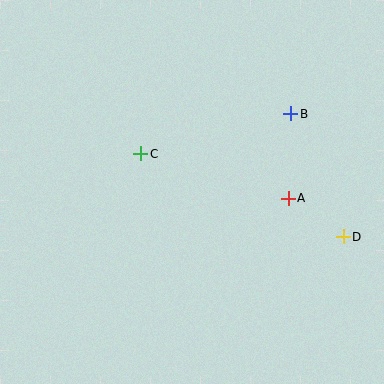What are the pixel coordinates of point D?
Point D is at (343, 237).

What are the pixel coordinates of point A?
Point A is at (288, 198).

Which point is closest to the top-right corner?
Point B is closest to the top-right corner.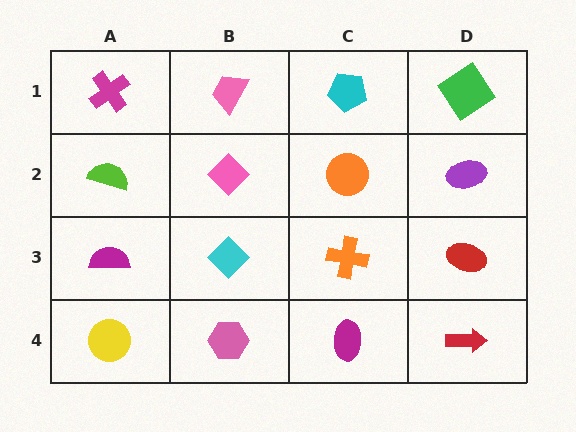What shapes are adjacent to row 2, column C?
A cyan pentagon (row 1, column C), an orange cross (row 3, column C), a pink diamond (row 2, column B), a purple ellipse (row 2, column D).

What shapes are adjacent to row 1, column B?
A pink diamond (row 2, column B), a magenta cross (row 1, column A), a cyan pentagon (row 1, column C).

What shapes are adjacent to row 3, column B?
A pink diamond (row 2, column B), a pink hexagon (row 4, column B), a magenta semicircle (row 3, column A), an orange cross (row 3, column C).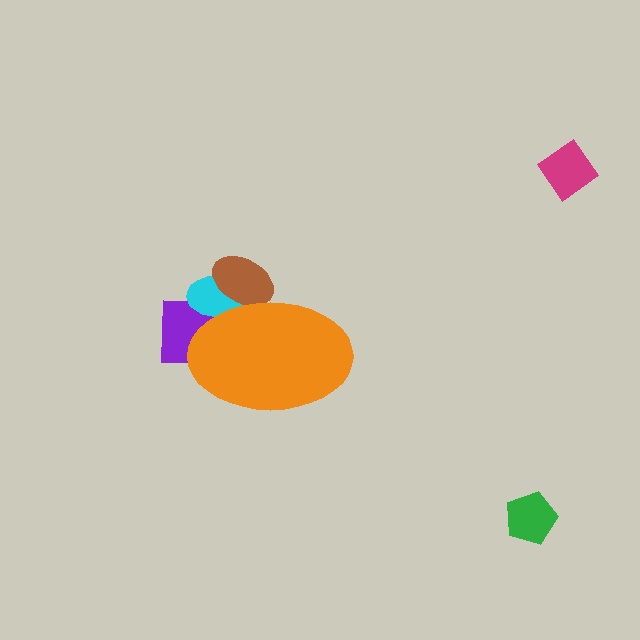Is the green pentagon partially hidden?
No, the green pentagon is fully visible.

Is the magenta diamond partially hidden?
No, the magenta diamond is fully visible.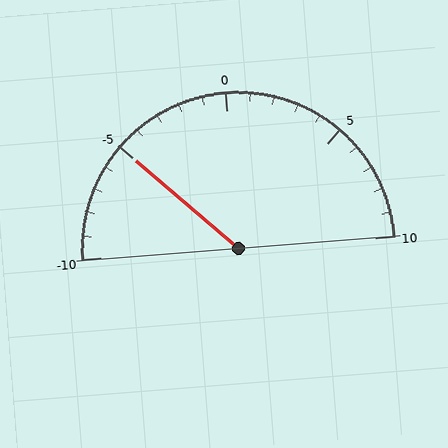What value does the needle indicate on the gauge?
The needle indicates approximately -5.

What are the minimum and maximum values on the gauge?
The gauge ranges from -10 to 10.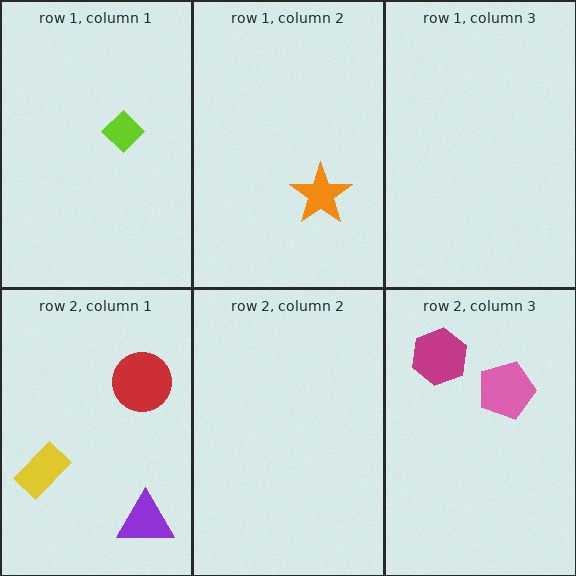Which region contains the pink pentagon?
The row 2, column 3 region.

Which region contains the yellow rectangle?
The row 2, column 1 region.